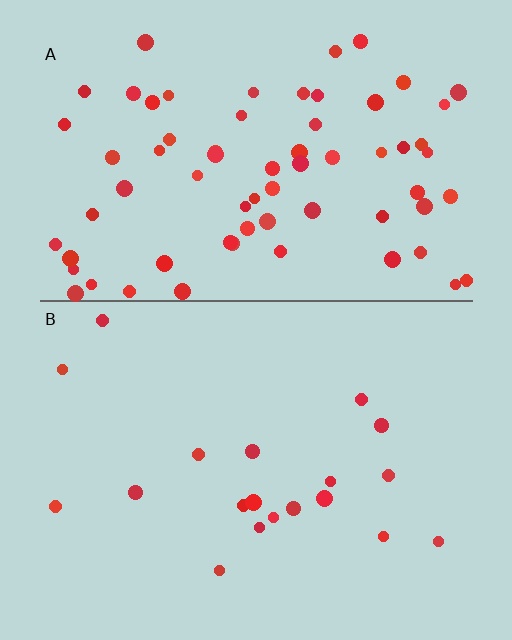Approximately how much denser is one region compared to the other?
Approximately 3.5× — region A over region B.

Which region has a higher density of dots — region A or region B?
A (the top).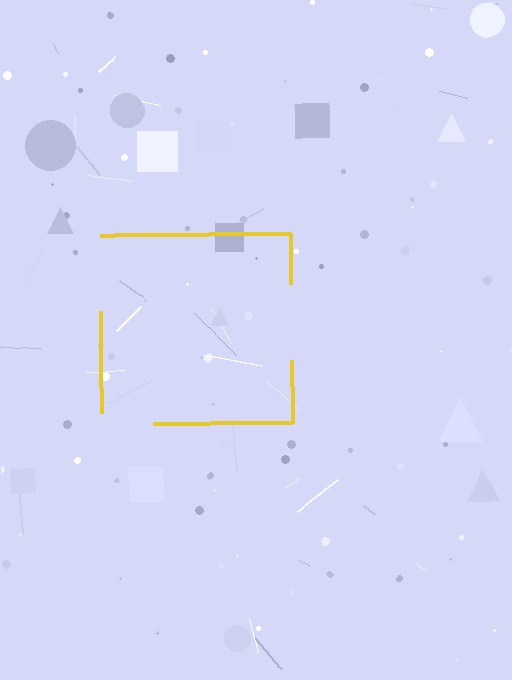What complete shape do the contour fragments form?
The contour fragments form a square.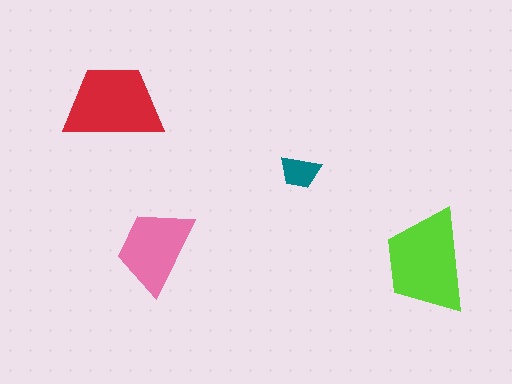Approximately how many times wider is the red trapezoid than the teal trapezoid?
About 2.5 times wider.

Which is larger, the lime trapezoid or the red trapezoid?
The lime one.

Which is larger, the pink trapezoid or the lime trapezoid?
The lime one.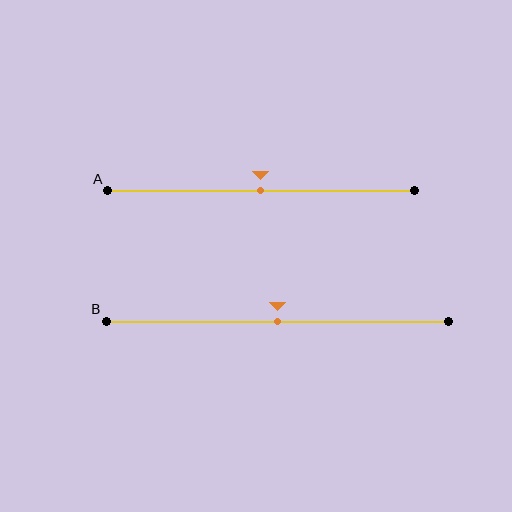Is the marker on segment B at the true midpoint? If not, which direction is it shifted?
Yes, the marker on segment B is at the true midpoint.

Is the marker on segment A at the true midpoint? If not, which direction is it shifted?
Yes, the marker on segment A is at the true midpoint.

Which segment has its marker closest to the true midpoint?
Segment A has its marker closest to the true midpoint.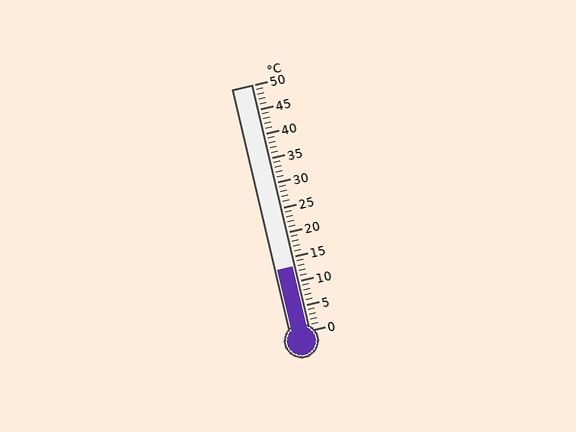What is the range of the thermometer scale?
The thermometer scale ranges from 0°C to 50°C.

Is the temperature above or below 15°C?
The temperature is below 15°C.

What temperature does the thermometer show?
The thermometer shows approximately 13°C.